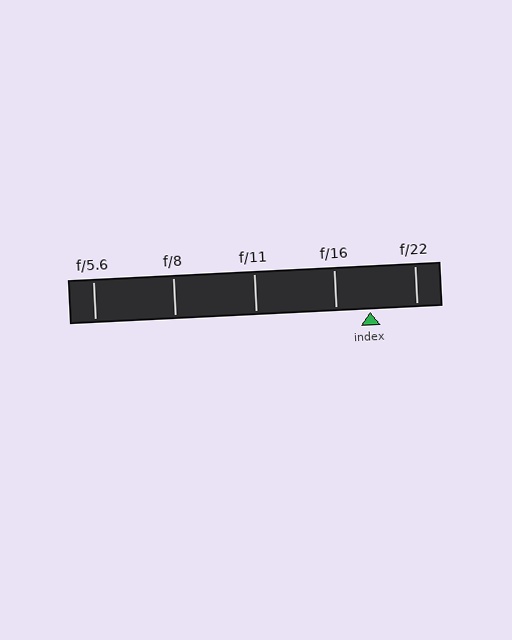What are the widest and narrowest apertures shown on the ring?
The widest aperture shown is f/5.6 and the narrowest is f/22.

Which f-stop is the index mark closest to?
The index mark is closest to f/16.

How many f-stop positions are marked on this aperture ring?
There are 5 f-stop positions marked.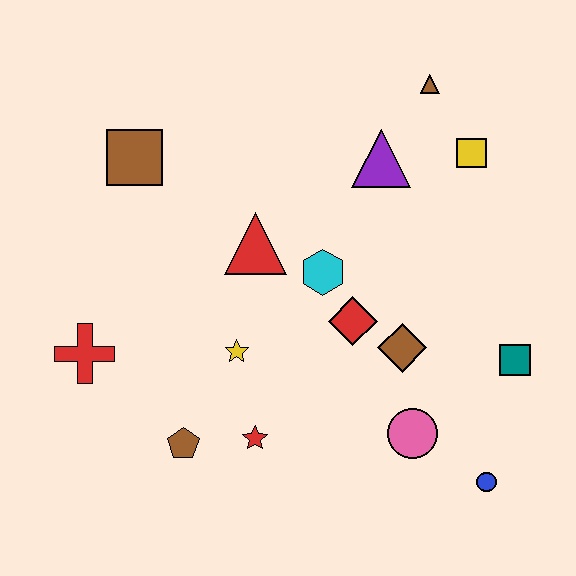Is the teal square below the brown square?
Yes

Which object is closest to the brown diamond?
The red diamond is closest to the brown diamond.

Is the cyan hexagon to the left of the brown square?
No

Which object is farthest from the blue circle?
The brown square is farthest from the blue circle.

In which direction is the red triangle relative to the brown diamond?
The red triangle is to the left of the brown diamond.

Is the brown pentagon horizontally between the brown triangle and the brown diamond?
No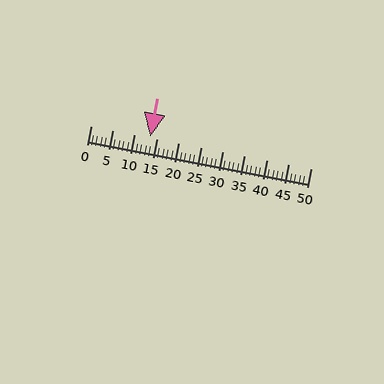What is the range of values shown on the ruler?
The ruler shows values from 0 to 50.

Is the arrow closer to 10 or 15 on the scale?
The arrow is closer to 15.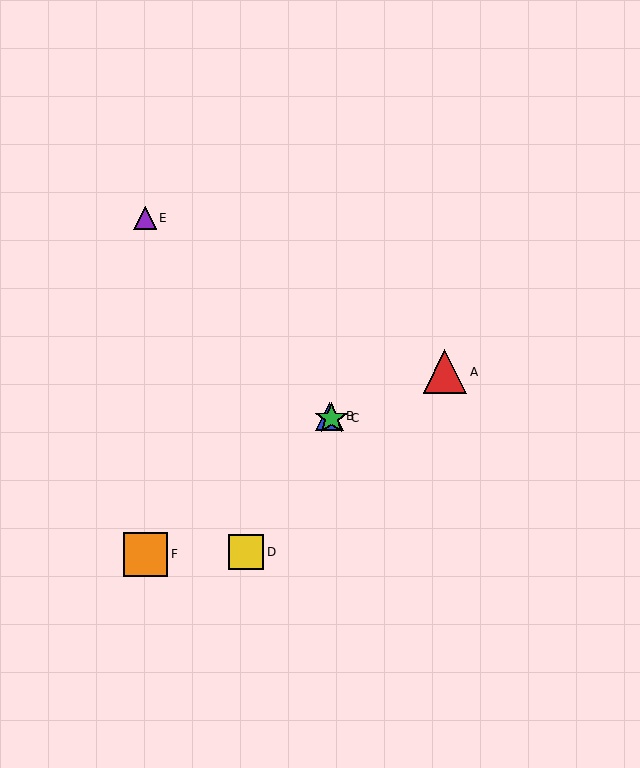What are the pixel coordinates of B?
Object B is at (329, 416).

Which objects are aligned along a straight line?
Objects B, C, E are aligned along a straight line.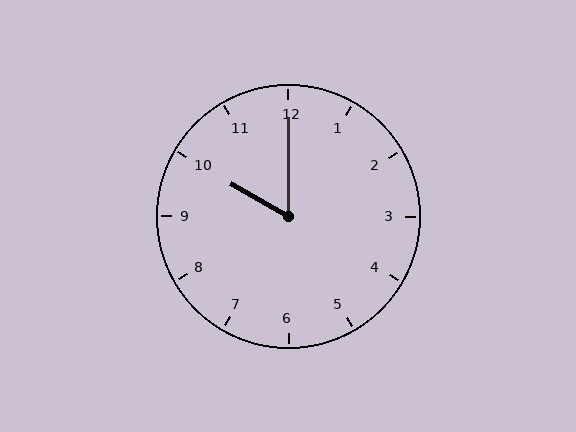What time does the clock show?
10:00.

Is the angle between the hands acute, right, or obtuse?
It is acute.